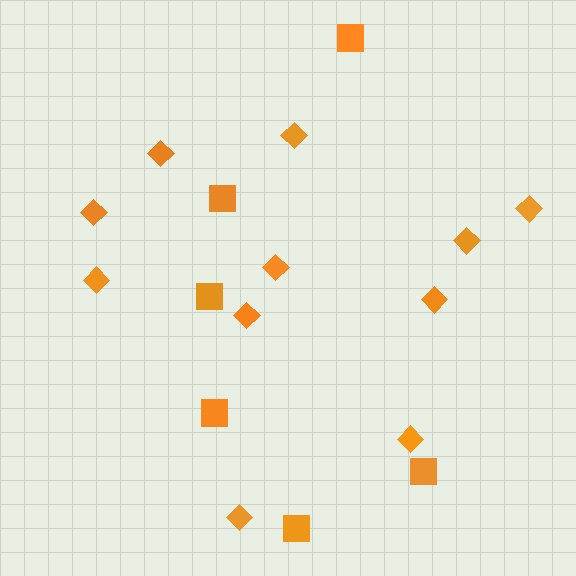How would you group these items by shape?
There are 2 groups: one group of diamonds (11) and one group of squares (6).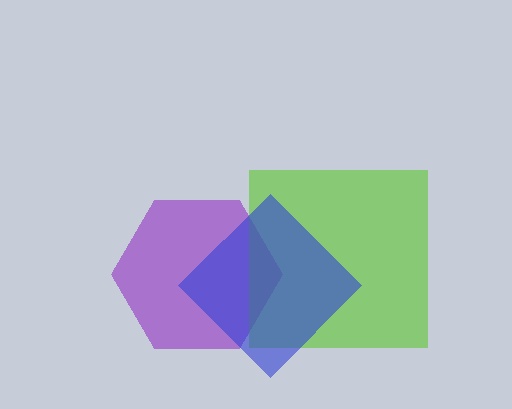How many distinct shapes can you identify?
There are 3 distinct shapes: a purple hexagon, a lime square, a blue diamond.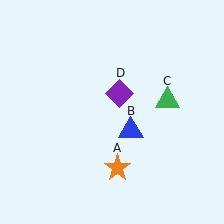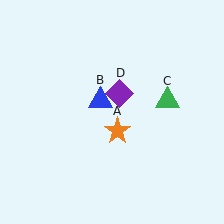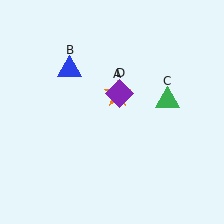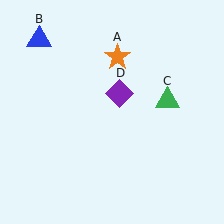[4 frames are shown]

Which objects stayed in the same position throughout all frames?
Green triangle (object C) and purple diamond (object D) remained stationary.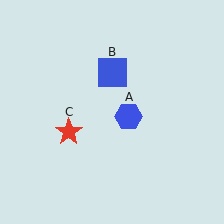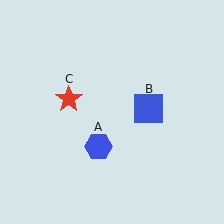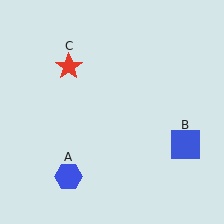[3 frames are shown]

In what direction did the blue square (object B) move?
The blue square (object B) moved down and to the right.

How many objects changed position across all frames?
3 objects changed position: blue hexagon (object A), blue square (object B), red star (object C).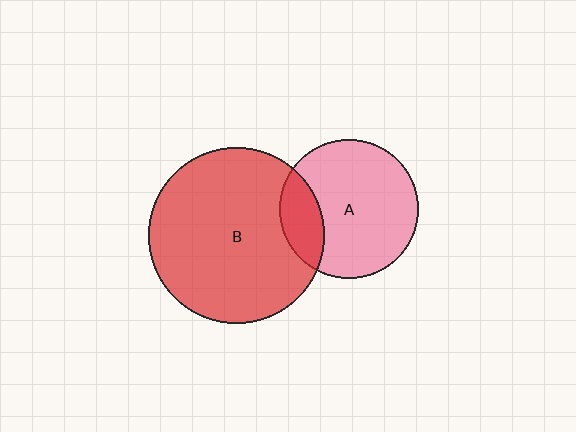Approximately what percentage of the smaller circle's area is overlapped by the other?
Approximately 20%.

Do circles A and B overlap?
Yes.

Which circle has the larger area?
Circle B (red).